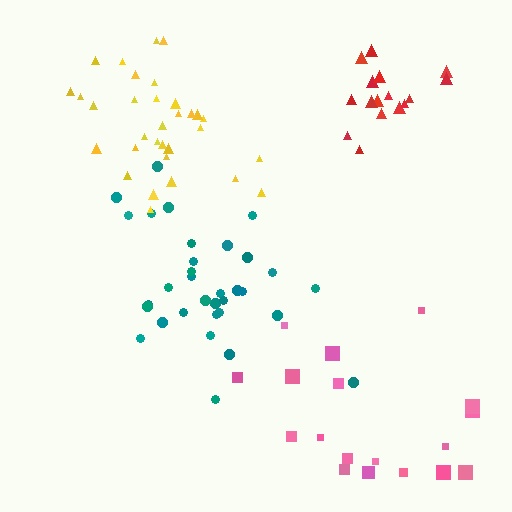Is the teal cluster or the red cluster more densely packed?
Red.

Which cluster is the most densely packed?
Yellow.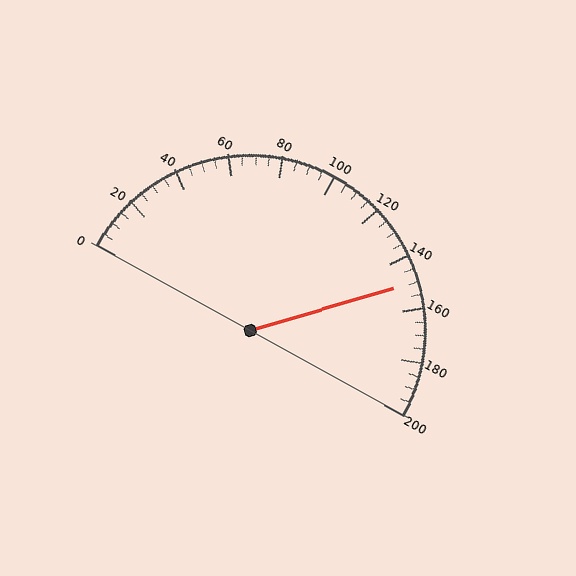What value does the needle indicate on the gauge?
The needle indicates approximately 150.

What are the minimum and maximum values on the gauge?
The gauge ranges from 0 to 200.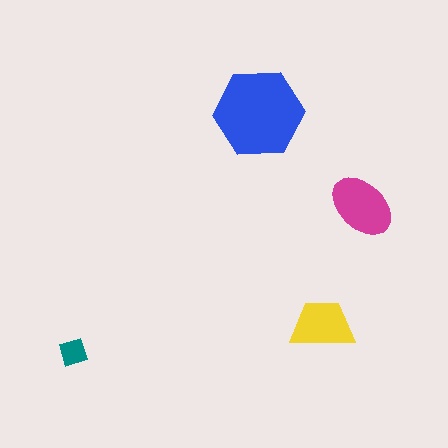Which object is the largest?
The blue hexagon.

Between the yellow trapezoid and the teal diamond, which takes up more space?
The yellow trapezoid.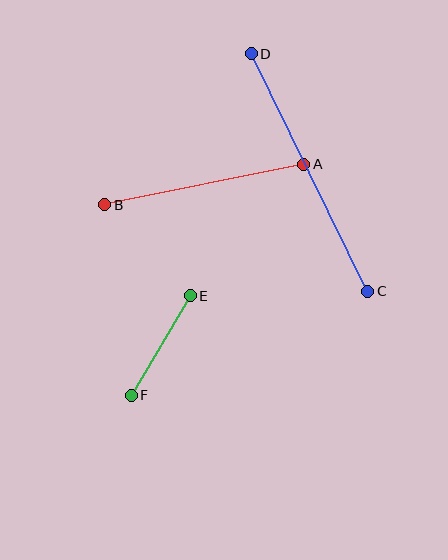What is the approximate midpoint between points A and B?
The midpoint is at approximately (204, 184) pixels.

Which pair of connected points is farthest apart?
Points C and D are farthest apart.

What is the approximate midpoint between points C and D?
The midpoint is at approximately (309, 173) pixels.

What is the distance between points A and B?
The distance is approximately 203 pixels.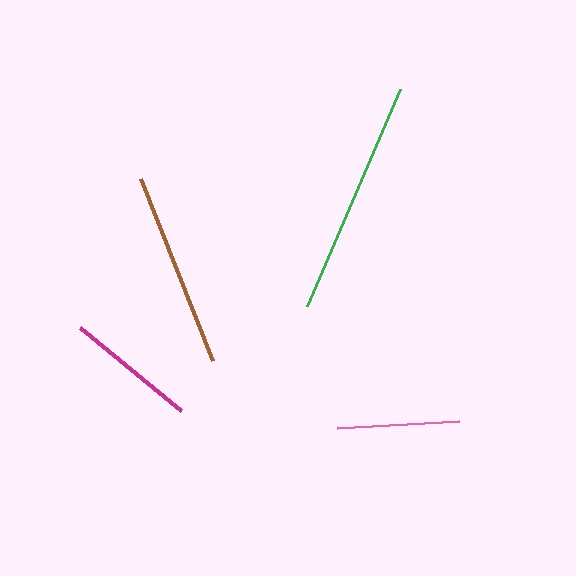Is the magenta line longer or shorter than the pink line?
The magenta line is longer than the pink line.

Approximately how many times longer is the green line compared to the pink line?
The green line is approximately 1.9 times the length of the pink line.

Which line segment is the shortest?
The pink line is the shortest at approximately 122 pixels.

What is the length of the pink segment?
The pink segment is approximately 122 pixels long.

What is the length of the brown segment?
The brown segment is approximately 196 pixels long.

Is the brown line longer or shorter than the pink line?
The brown line is longer than the pink line.